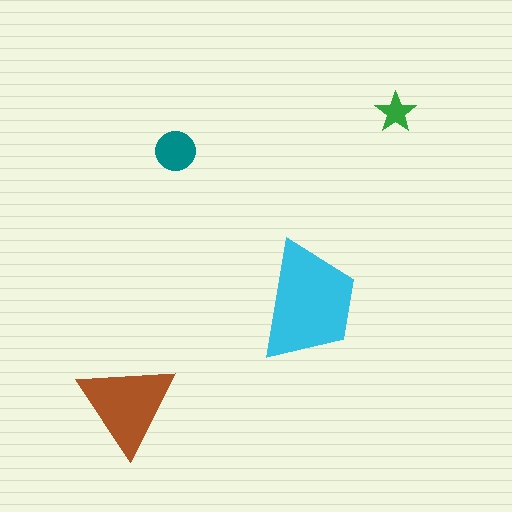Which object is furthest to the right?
The green star is rightmost.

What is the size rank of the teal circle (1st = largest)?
3rd.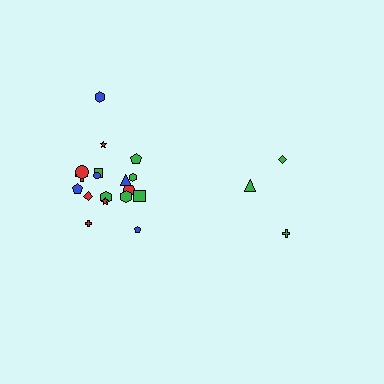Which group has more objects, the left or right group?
The left group.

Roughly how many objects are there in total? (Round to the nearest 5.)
Roughly 20 objects in total.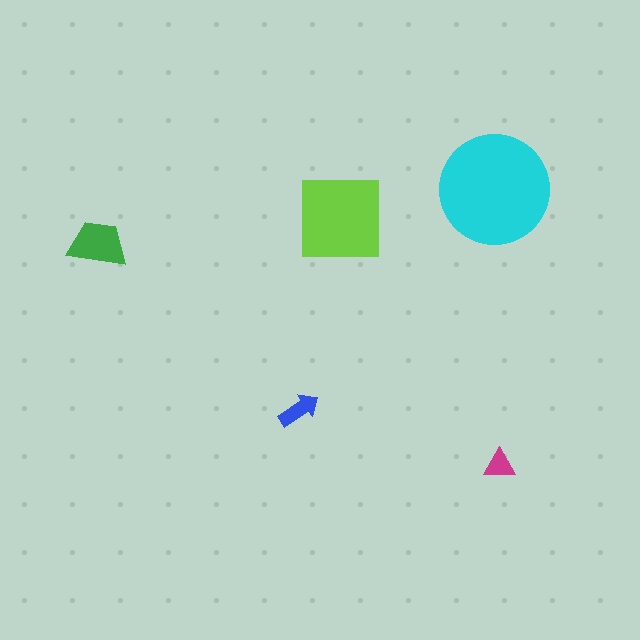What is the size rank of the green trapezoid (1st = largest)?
3rd.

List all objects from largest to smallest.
The cyan circle, the lime square, the green trapezoid, the blue arrow, the magenta triangle.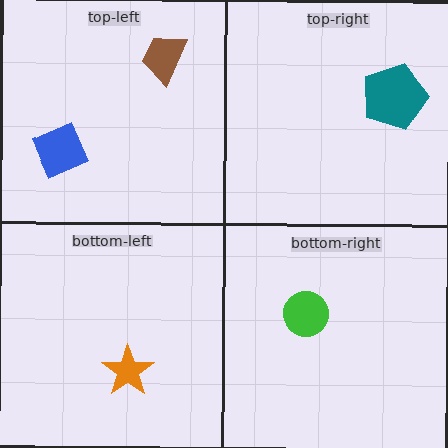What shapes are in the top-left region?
The brown trapezoid, the blue diamond.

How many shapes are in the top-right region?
1.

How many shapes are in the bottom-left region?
1.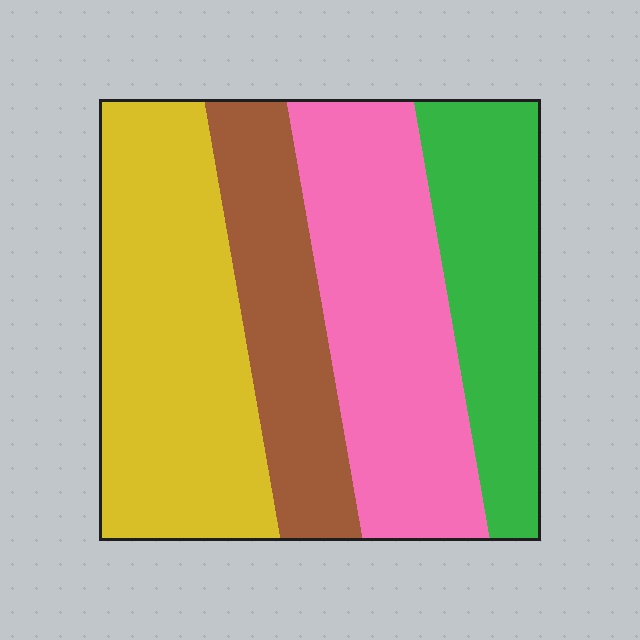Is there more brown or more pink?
Pink.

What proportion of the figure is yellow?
Yellow takes up about one third (1/3) of the figure.